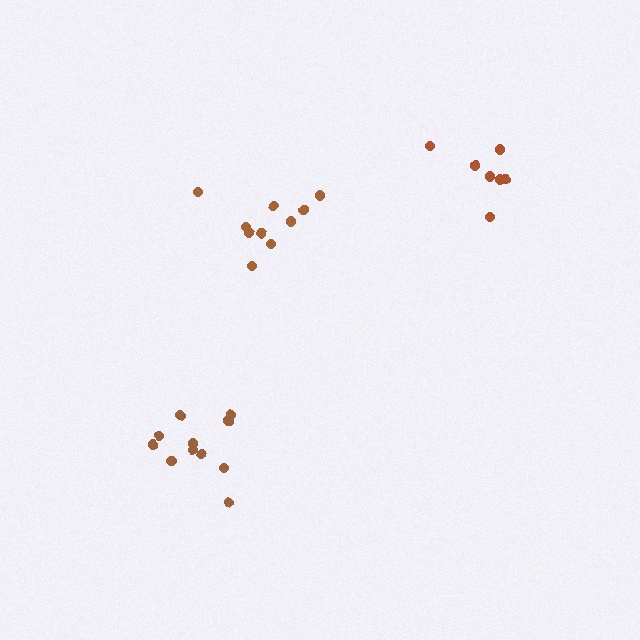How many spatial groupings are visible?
There are 3 spatial groupings.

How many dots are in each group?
Group 1: 10 dots, Group 2: 11 dots, Group 3: 7 dots (28 total).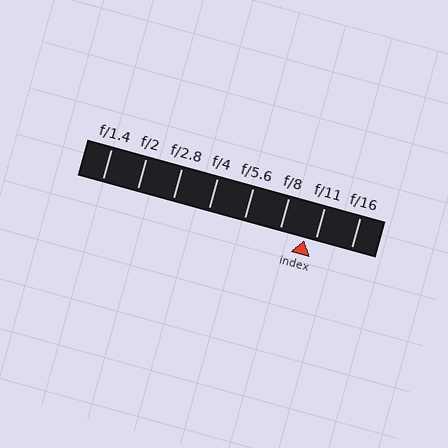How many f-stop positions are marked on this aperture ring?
There are 8 f-stop positions marked.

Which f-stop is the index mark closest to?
The index mark is closest to f/11.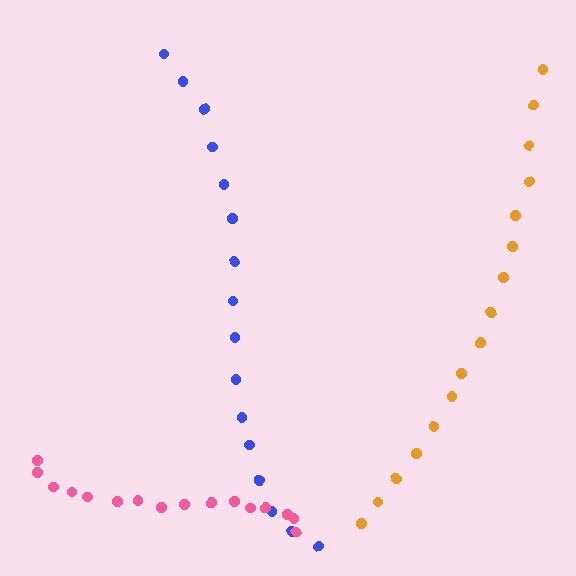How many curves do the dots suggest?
There are 3 distinct paths.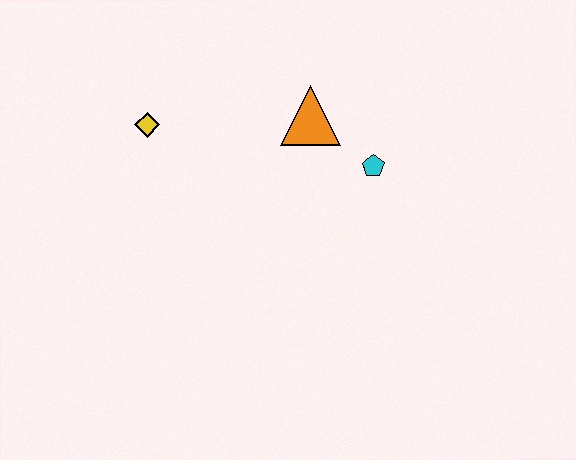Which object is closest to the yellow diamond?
The orange triangle is closest to the yellow diamond.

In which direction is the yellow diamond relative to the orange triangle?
The yellow diamond is to the left of the orange triangle.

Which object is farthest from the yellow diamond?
The cyan pentagon is farthest from the yellow diamond.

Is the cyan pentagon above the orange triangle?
No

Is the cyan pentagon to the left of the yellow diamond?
No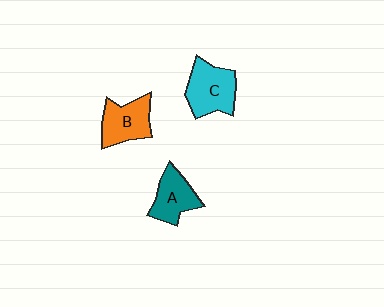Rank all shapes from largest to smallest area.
From largest to smallest: C (cyan), B (orange), A (teal).